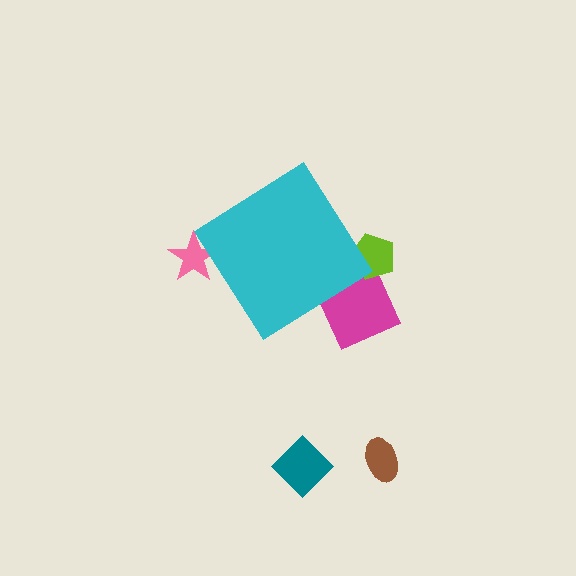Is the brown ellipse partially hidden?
No, the brown ellipse is fully visible.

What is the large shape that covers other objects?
A cyan diamond.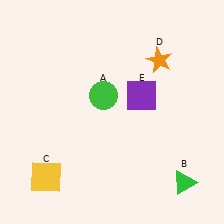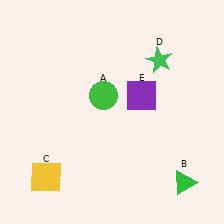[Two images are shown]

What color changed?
The star (D) changed from orange in Image 1 to green in Image 2.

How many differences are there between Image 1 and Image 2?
There is 1 difference between the two images.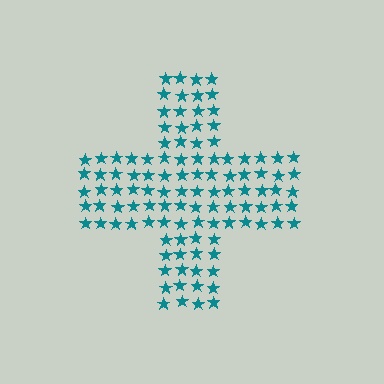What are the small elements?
The small elements are stars.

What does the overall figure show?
The overall figure shows a cross.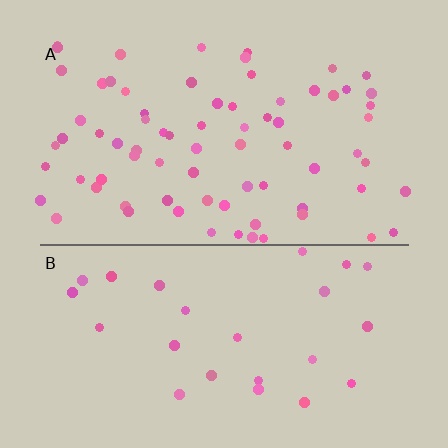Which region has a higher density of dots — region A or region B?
A (the top).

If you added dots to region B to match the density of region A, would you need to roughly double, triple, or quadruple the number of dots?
Approximately triple.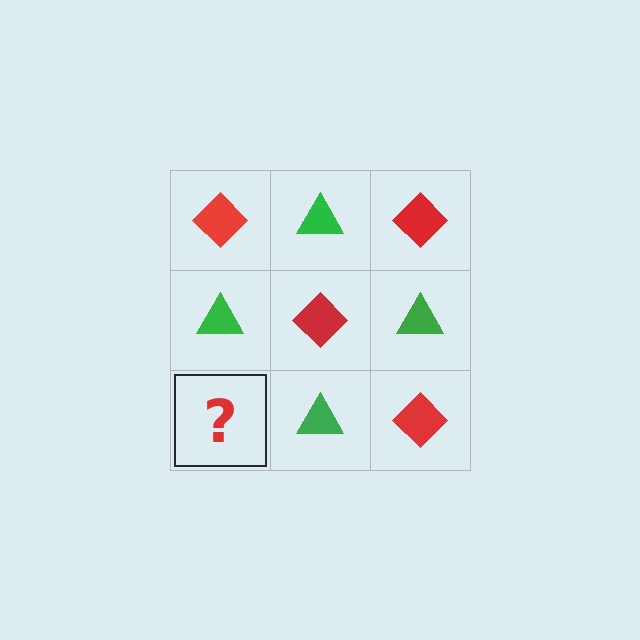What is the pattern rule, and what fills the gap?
The rule is that it alternates red diamond and green triangle in a checkerboard pattern. The gap should be filled with a red diamond.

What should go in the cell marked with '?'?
The missing cell should contain a red diamond.